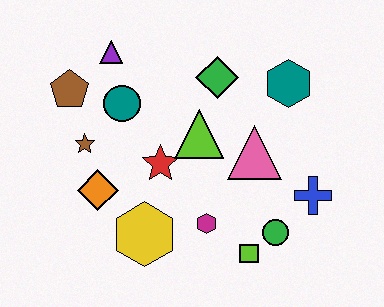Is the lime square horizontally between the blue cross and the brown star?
Yes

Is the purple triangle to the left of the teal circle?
Yes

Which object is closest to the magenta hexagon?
The lime square is closest to the magenta hexagon.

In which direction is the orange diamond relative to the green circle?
The orange diamond is to the left of the green circle.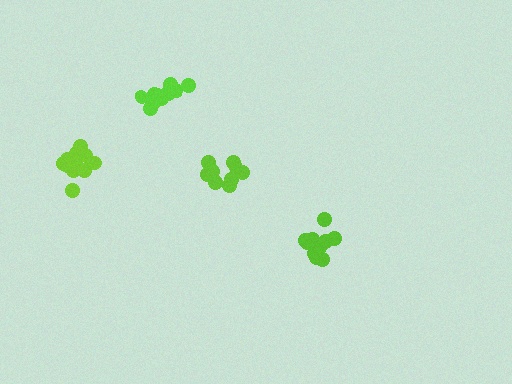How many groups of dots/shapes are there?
There are 4 groups.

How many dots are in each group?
Group 1: 10 dots, Group 2: 10 dots, Group 3: 12 dots, Group 4: 13 dots (45 total).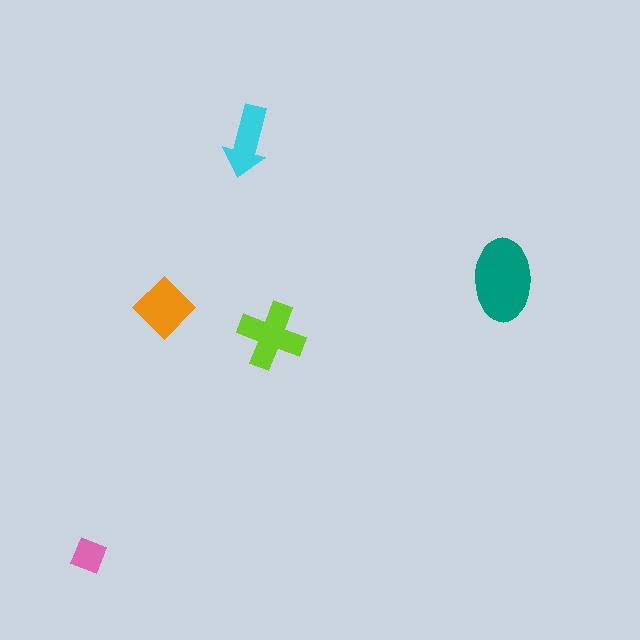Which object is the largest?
The teal ellipse.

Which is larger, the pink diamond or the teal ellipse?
The teal ellipse.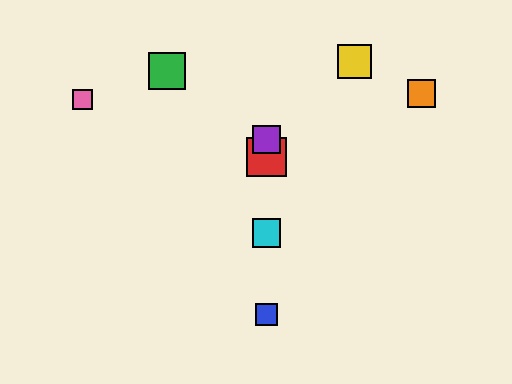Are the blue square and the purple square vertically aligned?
Yes, both are at x≈267.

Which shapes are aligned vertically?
The red square, the blue square, the purple square, the cyan square are aligned vertically.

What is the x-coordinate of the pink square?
The pink square is at x≈82.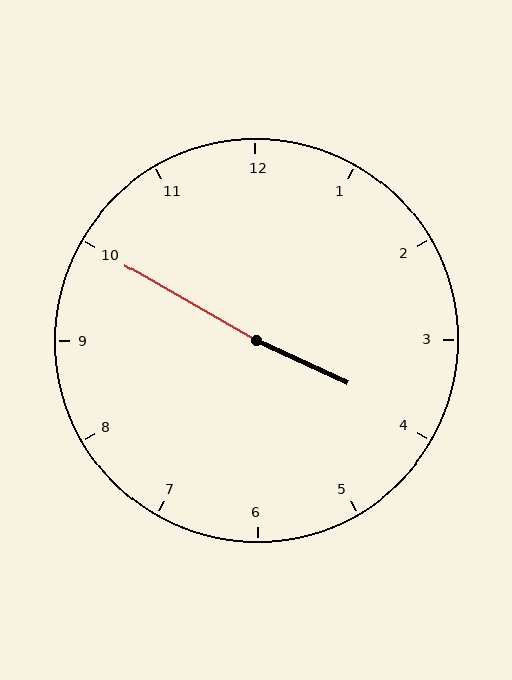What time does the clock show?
3:50.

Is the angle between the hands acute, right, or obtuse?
It is obtuse.